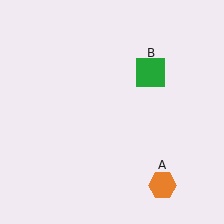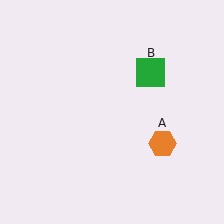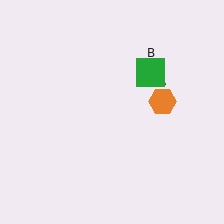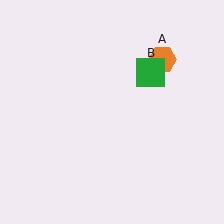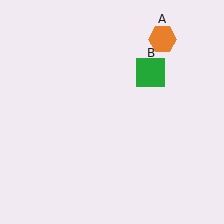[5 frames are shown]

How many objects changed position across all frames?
1 object changed position: orange hexagon (object A).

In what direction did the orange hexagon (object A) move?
The orange hexagon (object A) moved up.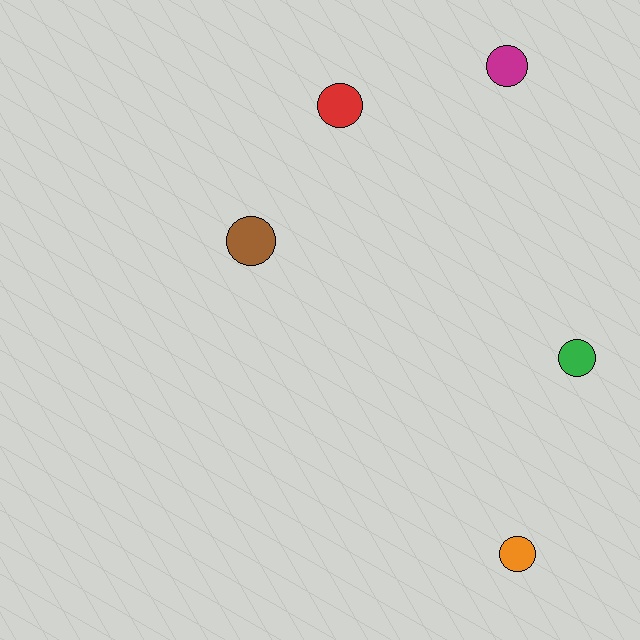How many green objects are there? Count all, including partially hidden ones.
There is 1 green object.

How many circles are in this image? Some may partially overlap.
There are 5 circles.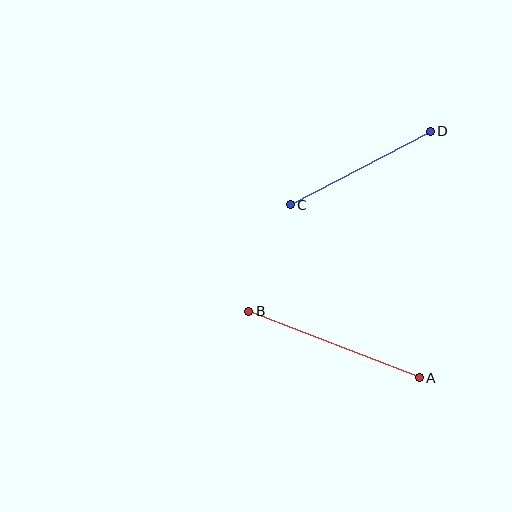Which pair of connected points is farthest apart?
Points A and B are farthest apart.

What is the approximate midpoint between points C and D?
The midpoint is at approximately (360, 168) pixels.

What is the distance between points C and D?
The distance is approximately 158 pixels.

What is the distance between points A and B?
The distance is approximately 183 pixels.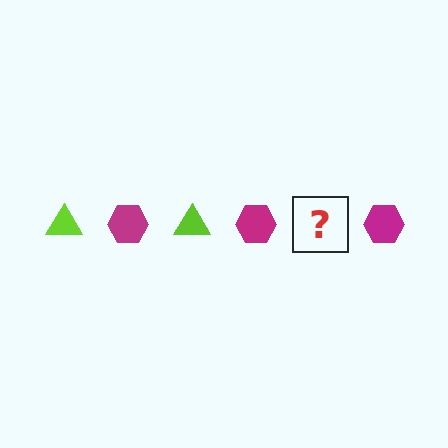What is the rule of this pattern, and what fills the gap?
The rule is that the pattern alternates between lime triangle and magenta hexagon. The gap should be filled with a lime triangle.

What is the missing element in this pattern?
The missing element is a lime triangle.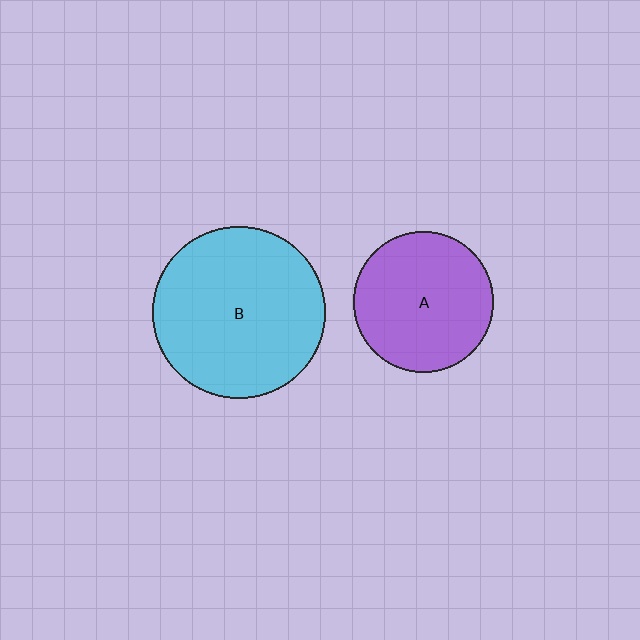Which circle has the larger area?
Circle B (cyan).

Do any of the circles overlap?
No, none of the circles overlap.